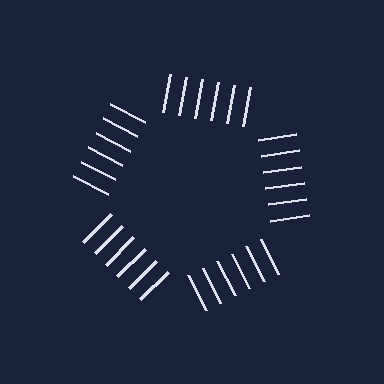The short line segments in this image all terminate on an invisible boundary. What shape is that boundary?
An illusory pentagon — the line segments terminate on its edges but no continuous stroke is drawn.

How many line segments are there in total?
30 — 6 along each of the 5 edges.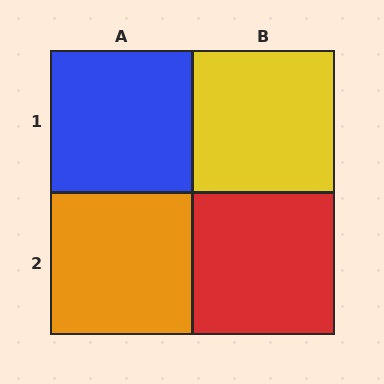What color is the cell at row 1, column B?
Yellow.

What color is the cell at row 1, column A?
Blue.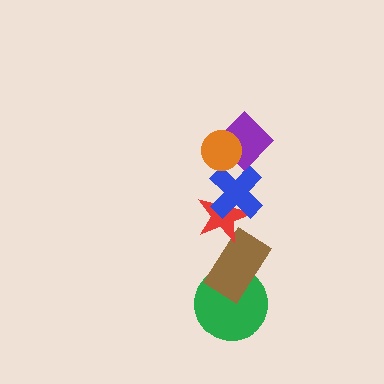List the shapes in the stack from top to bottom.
From top to bottom: the orange circle, the purple diamond, the blue cross, the red star, the brown rectangle, the green circle.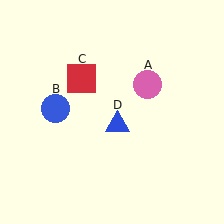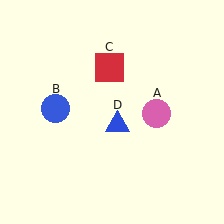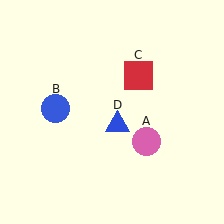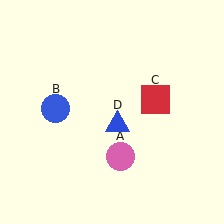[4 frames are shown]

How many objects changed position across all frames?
2 objects changed position: pink circle (object A), red square (object C).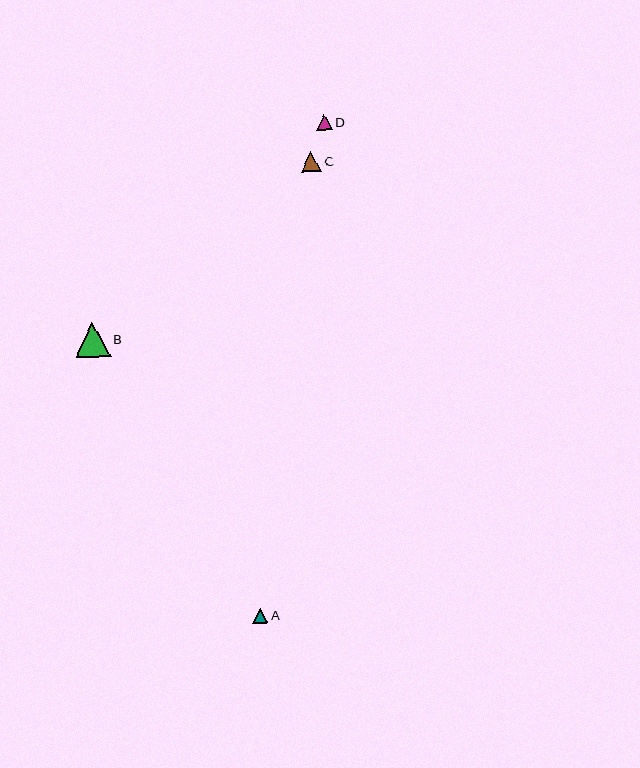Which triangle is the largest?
Triangle B is the largest with a size of approximately 35 pixels.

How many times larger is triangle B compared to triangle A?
Triangle B is approximately 2.3 times the size of triangle A.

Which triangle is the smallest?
Triangle A is the smallest with a size of approximately 15 pixels.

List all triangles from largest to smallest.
From largest to smallest: B, C, D, A.